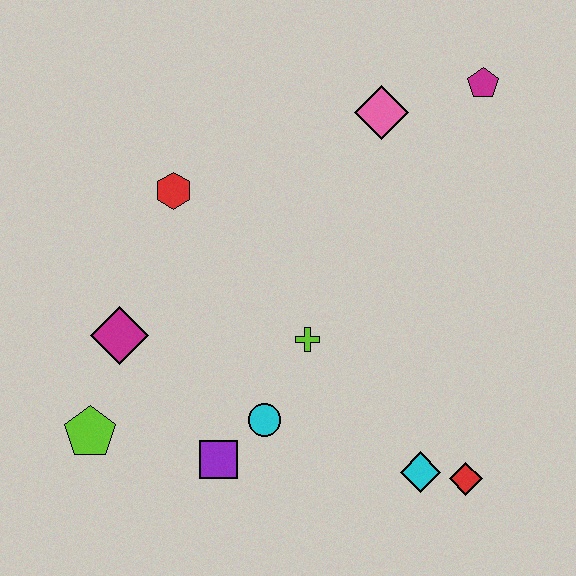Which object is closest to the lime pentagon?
The magenta diamond is closest to the lime pentagon.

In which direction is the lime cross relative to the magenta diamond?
The lime cross is to the right of the magenta diamond.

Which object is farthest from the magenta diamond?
The magenta pentagon is farthest from the magenta diamond.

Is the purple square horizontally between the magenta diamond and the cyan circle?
Yes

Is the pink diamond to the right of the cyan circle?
Yes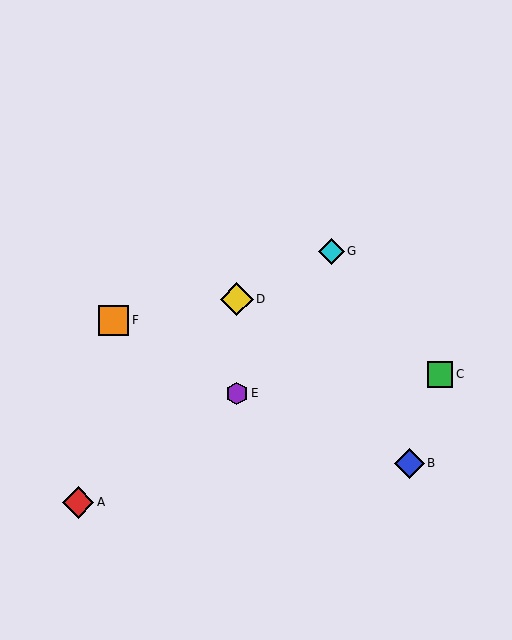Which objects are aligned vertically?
Objects D, E are aligned vertically.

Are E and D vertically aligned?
Yes, both are at x≈237.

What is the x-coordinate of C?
Object C is at x≈440.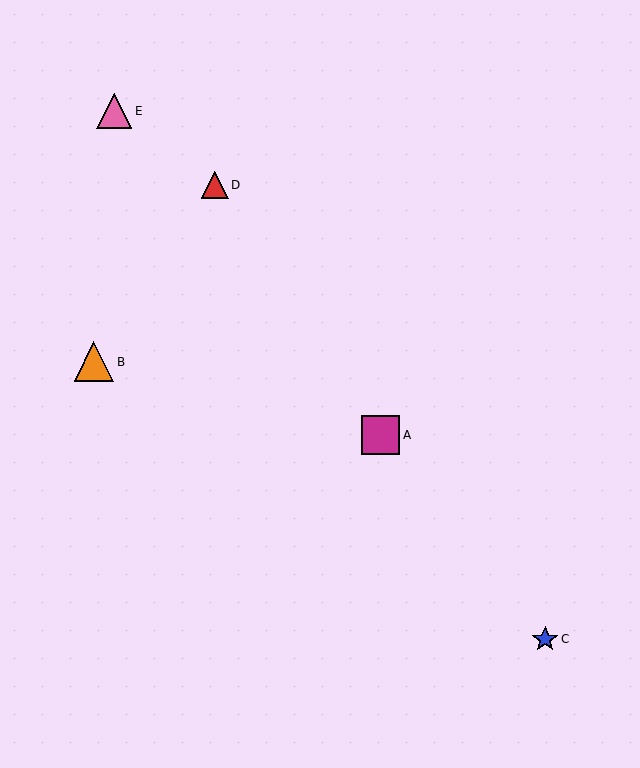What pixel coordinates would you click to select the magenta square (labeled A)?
Click at (381, 435) to select the magenta square A.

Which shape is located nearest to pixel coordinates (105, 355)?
The orange triangle (labeled B) at (94, 362) is nearest to that location.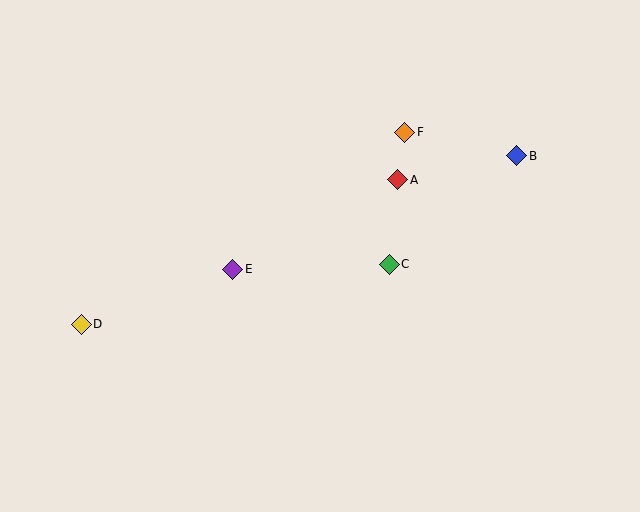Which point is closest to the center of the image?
Point C at (389, 264) is closest to the center.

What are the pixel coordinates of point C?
Point C is at (389, 264).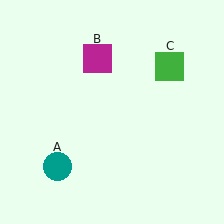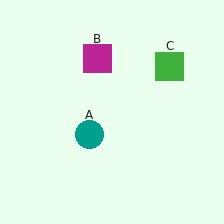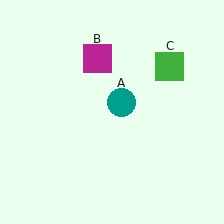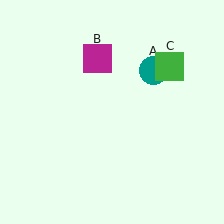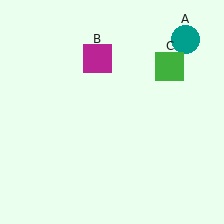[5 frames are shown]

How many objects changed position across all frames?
1 object changed position: teal circle (object A).